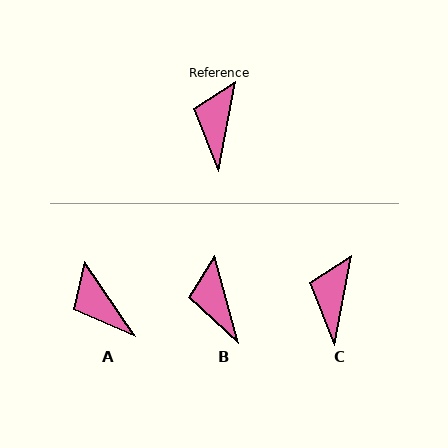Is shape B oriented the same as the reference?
No, it is off by about 26 degrees.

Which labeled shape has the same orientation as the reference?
C.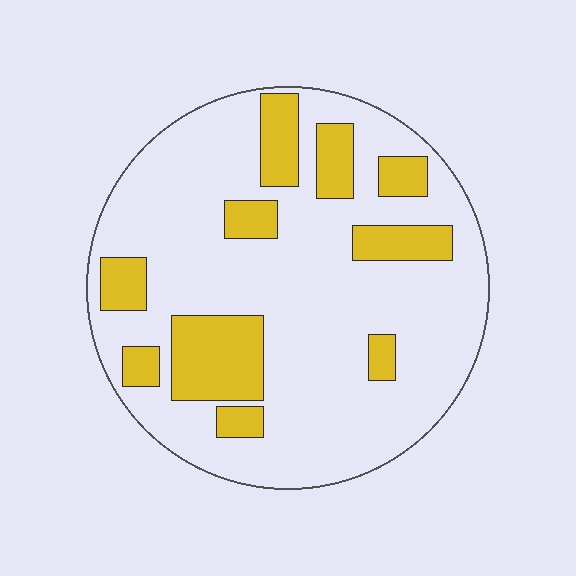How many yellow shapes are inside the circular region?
10.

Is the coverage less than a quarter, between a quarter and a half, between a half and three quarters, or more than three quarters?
Less than a quarter.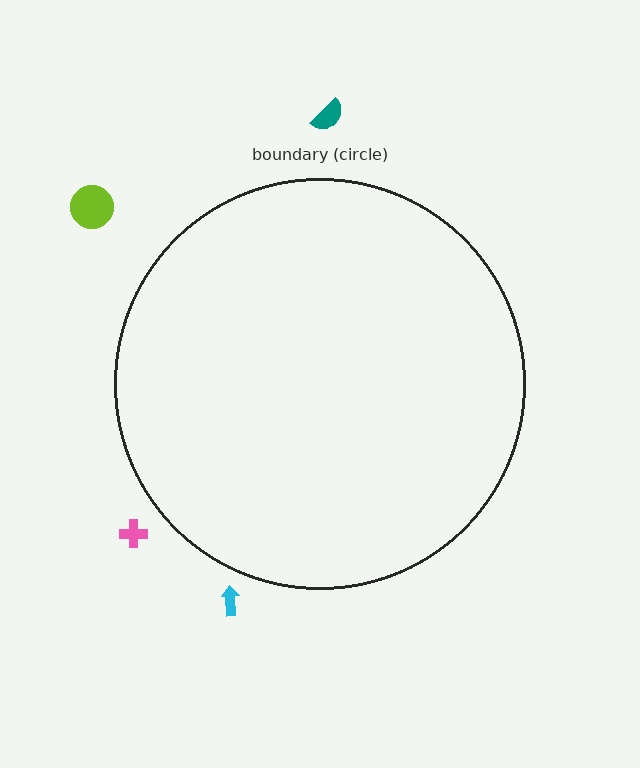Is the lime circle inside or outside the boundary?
Outside.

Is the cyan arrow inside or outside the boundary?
Outside.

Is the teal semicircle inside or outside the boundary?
Outside.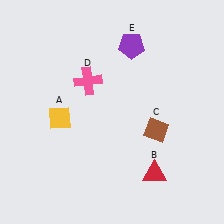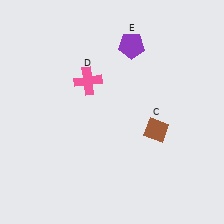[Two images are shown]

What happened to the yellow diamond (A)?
The yellow diamond (A) was removed in Image 2. It was in the bottom-left area of Image 1.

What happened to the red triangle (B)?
The red triangle (B) was removed in Image 2. It was in the bottom-right area of Image 1.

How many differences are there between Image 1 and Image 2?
There are 2 differences between the two images.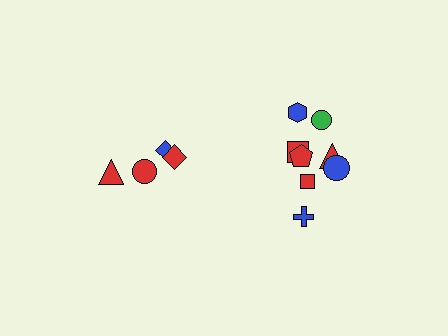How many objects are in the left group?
There are 4 objects.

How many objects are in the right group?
There are 8 objects.